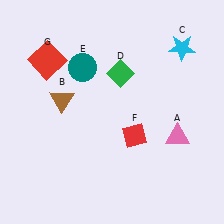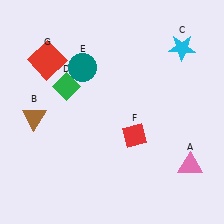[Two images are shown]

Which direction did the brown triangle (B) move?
The brown triangle (B) moved left.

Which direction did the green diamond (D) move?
The green diamond (D) moved left.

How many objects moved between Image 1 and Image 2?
3 objects moved between the two images.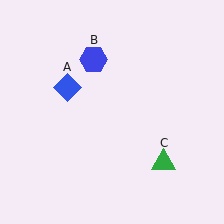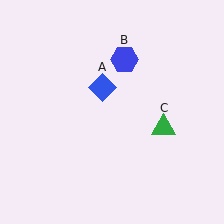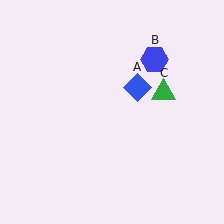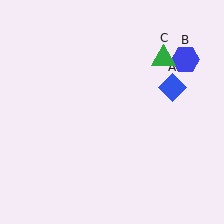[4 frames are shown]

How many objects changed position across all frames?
3 objects changed position: blue diamond (object A), blue hexagon (object B), green triangle (object C).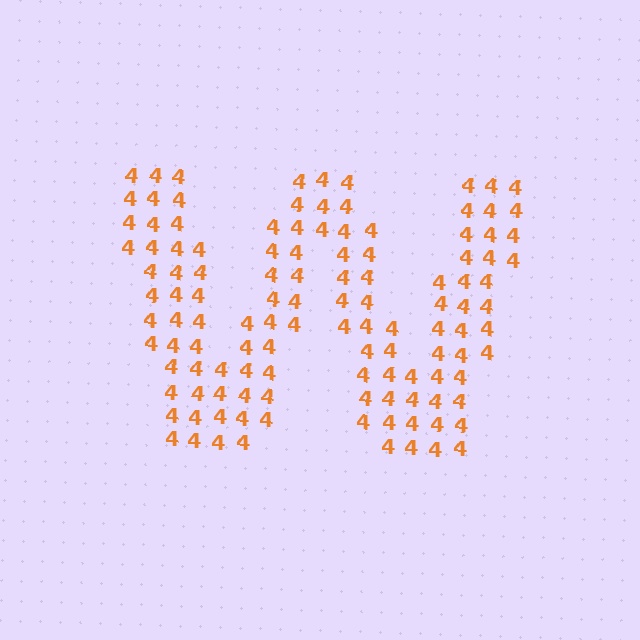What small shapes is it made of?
It is made of small digit 4's.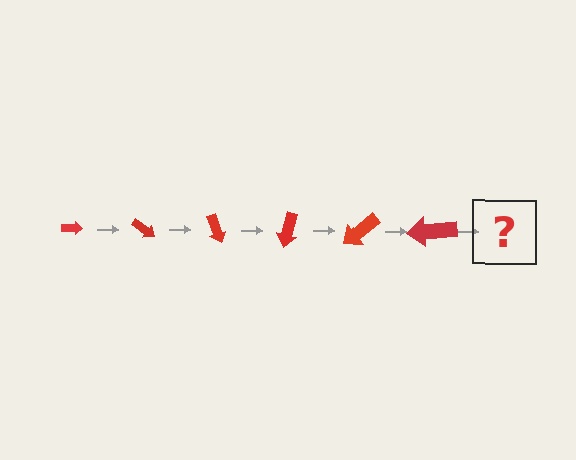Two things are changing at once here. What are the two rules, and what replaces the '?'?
The two rules are that the arrow grows larger each step and it rotates 35 degrees each step. The '?' should be an arrow, larger than the previous one and rotated 210 degrees from the start.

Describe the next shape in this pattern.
It should be an arrow, larger than the previous one and rotated 210 degrees from the start.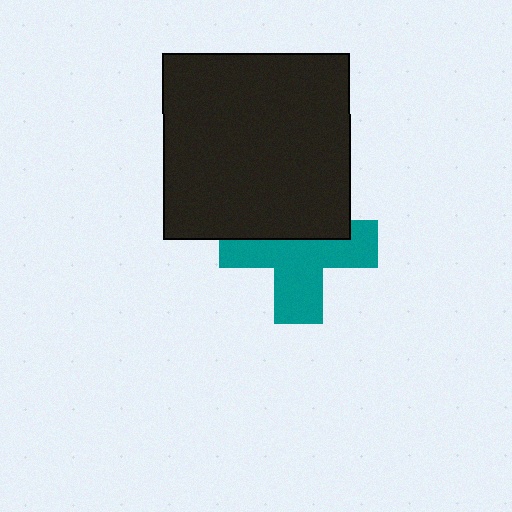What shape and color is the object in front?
The object in front is a black square.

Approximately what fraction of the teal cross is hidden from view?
Roughly 41% of the teal cross is hidden behind the black square.